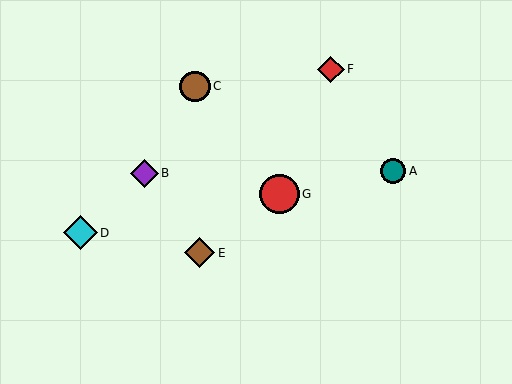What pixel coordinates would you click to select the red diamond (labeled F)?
Click at (331, 69) to select the red diamond F.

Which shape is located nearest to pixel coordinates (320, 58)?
The red diamond (labeled F) at (331, 69) is nearest to that location.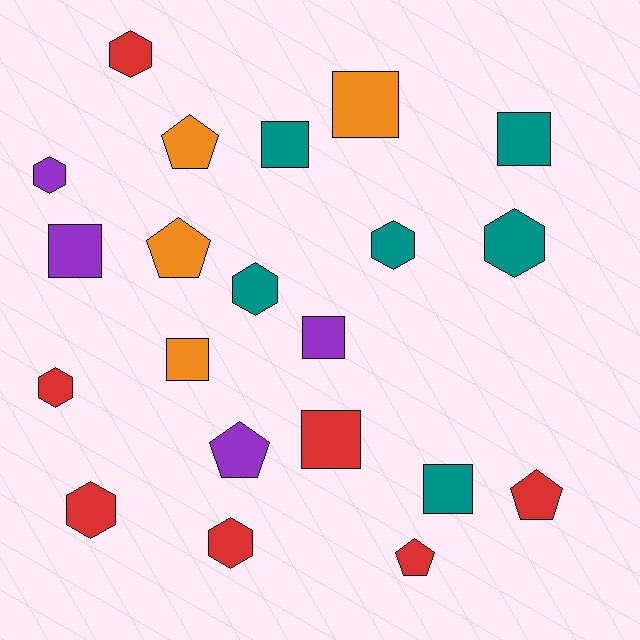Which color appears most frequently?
Red, with 7 objects.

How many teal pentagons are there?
There are no teal pentagons.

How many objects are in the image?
There are 21 objects.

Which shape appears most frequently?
Square, with 8 objects.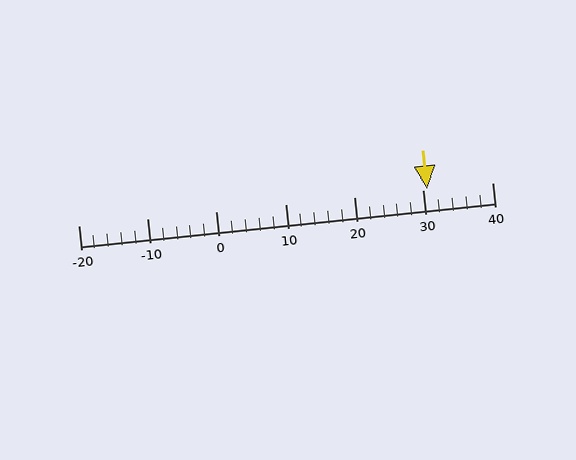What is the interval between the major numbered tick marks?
The major tick marks are spaced 10 units apart.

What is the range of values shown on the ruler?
The ruler shows values from -20 to 40.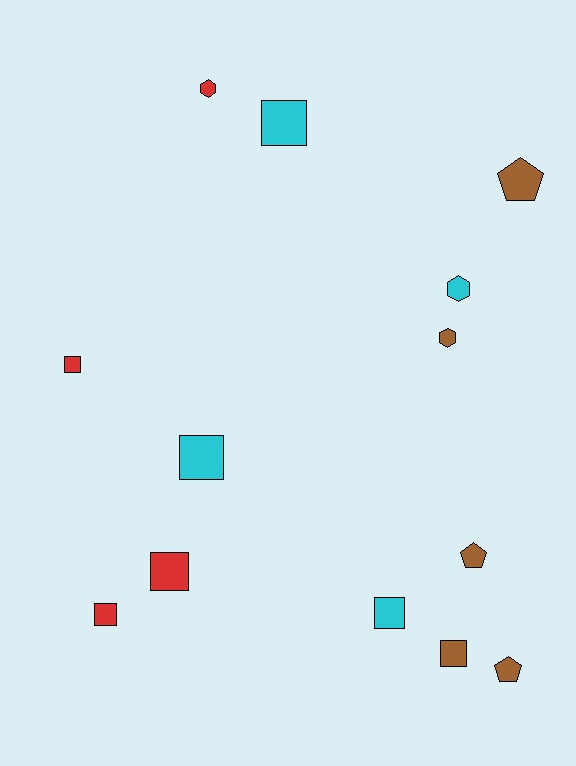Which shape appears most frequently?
Square, with 7 objects.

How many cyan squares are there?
There are 3 cyan squares.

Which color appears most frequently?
Brown, with 5 objects.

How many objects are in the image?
There are 13 objects.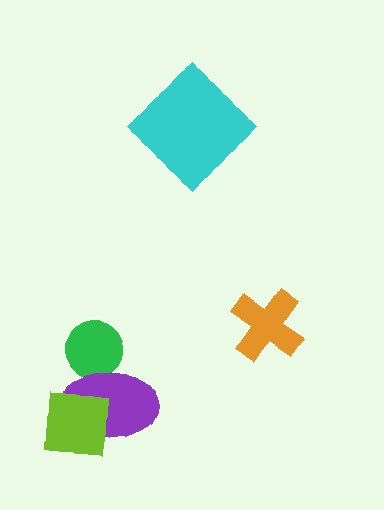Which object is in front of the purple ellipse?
The lime square is in front of the purple ellipse.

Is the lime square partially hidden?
No, no other shape covers it.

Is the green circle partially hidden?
Yes, it is partially covered by another shape.